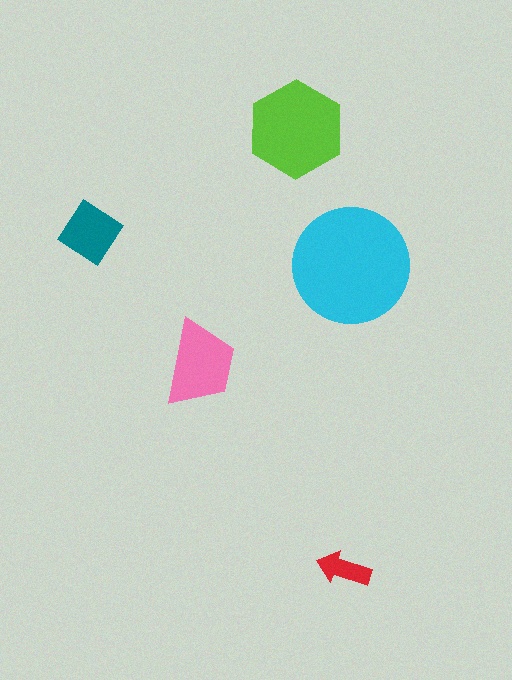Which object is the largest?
The cyan circle.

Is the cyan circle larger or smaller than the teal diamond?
Larger.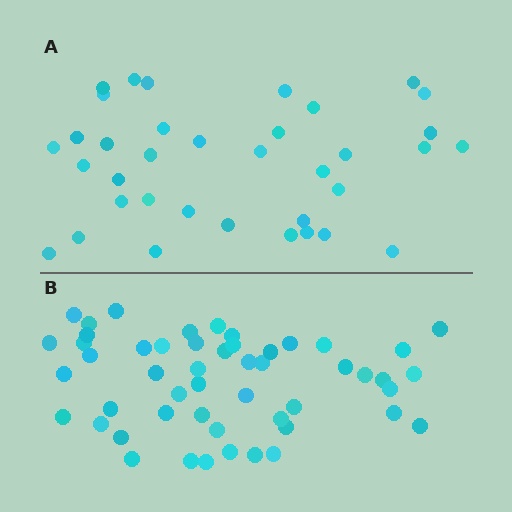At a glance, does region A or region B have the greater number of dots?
Region B (the bottom region) has more dots.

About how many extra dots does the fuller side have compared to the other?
Region B has approximately 15 more dots than region A.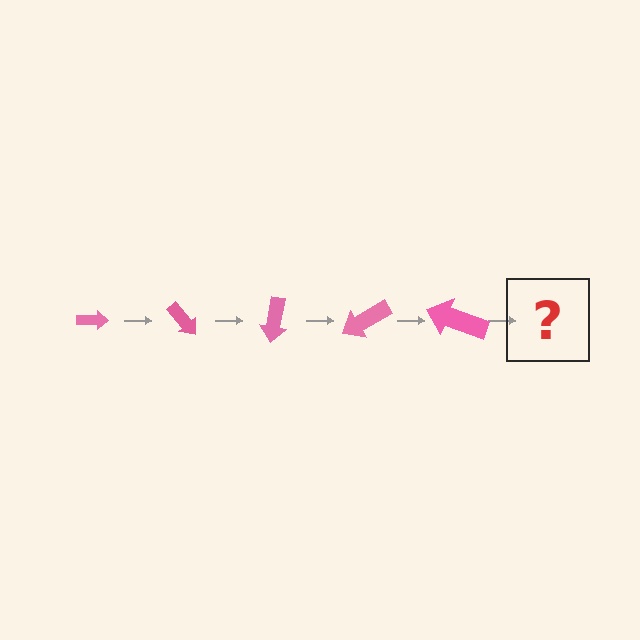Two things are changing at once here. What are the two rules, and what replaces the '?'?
The two rules are that the arrow grows larger each step and it rotates 50 degrees each step. The '?' should be an arrow, larger than the previous one and rotated 250 degrees from the start.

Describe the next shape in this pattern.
It should be an arrow, larger than the previous one and rotated 250 degrees from the start.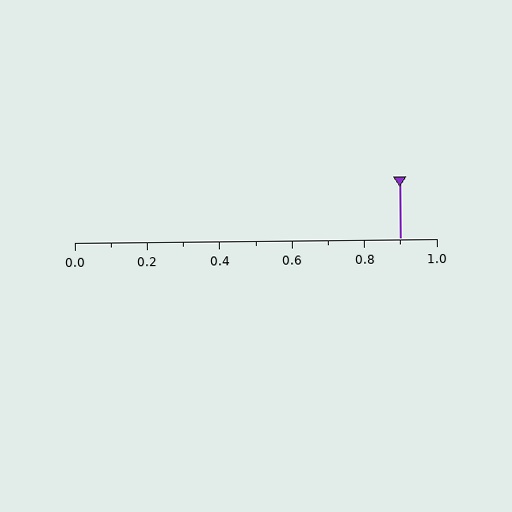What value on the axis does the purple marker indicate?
The marker indicates approximately 0.9.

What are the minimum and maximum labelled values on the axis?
The axis runs from 0.0 to 1.0.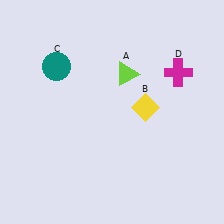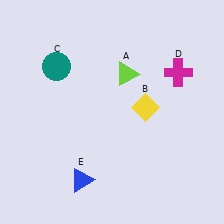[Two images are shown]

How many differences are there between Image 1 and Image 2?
There is 1 difference between the two images.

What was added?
A blue triangle (E) was added in Image 2.